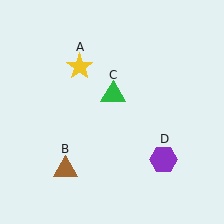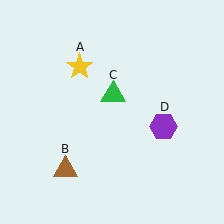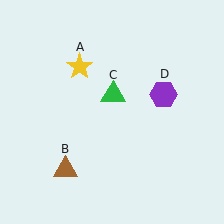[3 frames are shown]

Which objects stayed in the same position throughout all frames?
Yellow star (object A) and brown triangle (object B) and green triangle (object C) remained stationary.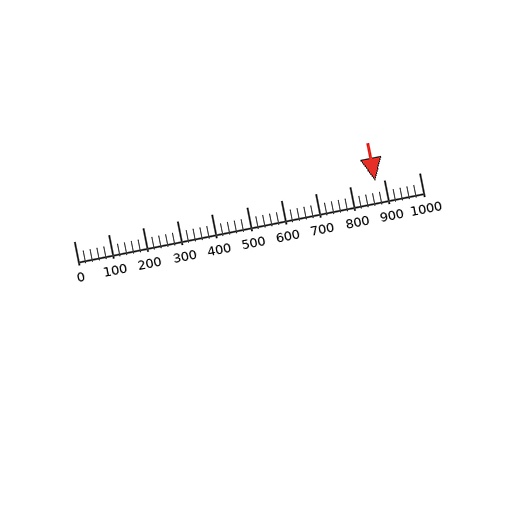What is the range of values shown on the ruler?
The ruler shows values from 0 to 1000.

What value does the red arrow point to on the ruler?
The red arrow points to approximately 874.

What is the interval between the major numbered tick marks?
The major tick marks are spaced 100 units apart.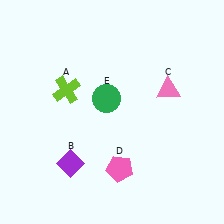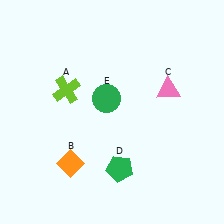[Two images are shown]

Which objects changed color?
B changed from purple to orange. D changed from pink to green.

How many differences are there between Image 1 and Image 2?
There are 2 differences between the two images.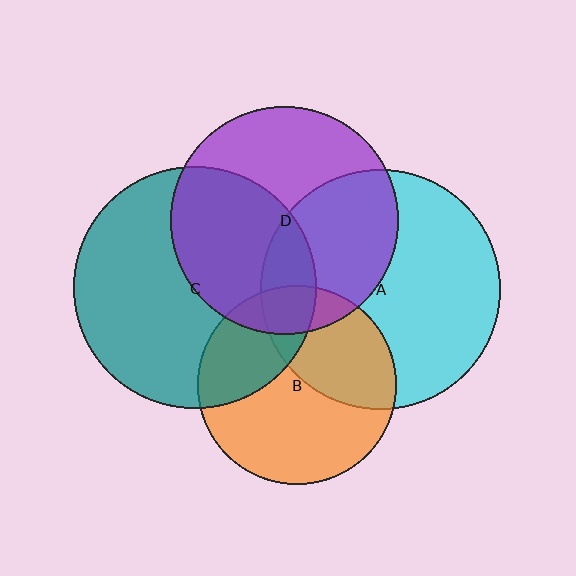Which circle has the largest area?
Circle C (teal).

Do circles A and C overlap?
Yes.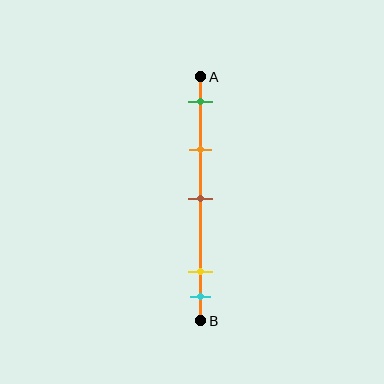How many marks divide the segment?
There are 5 marks dividing the segment.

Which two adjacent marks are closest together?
The yellow and cyan marks are the closest adjacent pair.